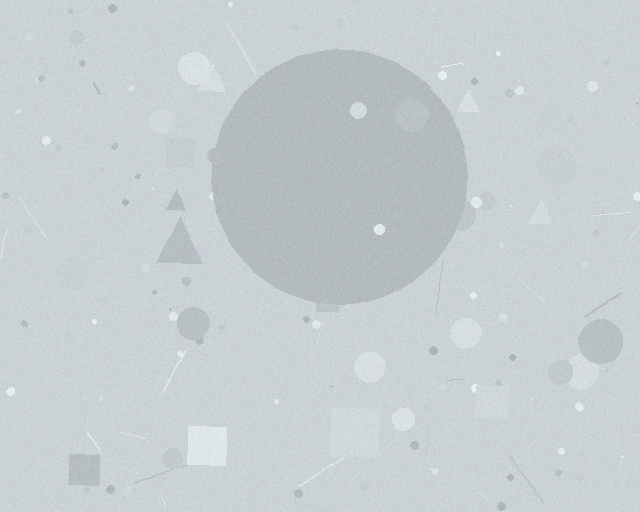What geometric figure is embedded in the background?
A circle is embedded in the background.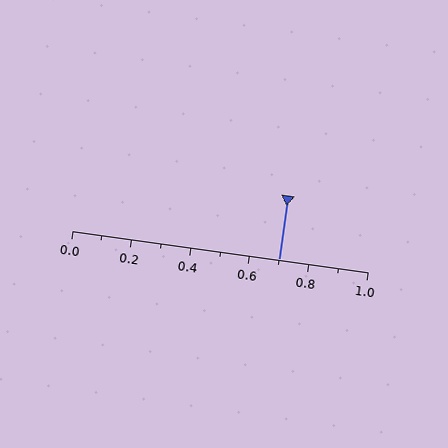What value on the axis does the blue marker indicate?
The marker indicates approximately 0.7.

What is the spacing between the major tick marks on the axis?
The major ticks are spaced 0.2 apart.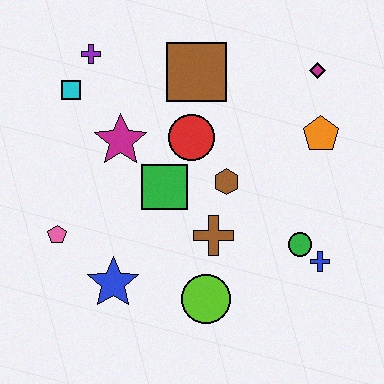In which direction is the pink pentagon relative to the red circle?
The pink pentagon is to the left of the red circle.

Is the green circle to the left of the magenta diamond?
Yes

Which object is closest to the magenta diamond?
The orange pentagon is closest to the magenta diamond.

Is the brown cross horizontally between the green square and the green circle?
Yes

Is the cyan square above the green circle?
Yes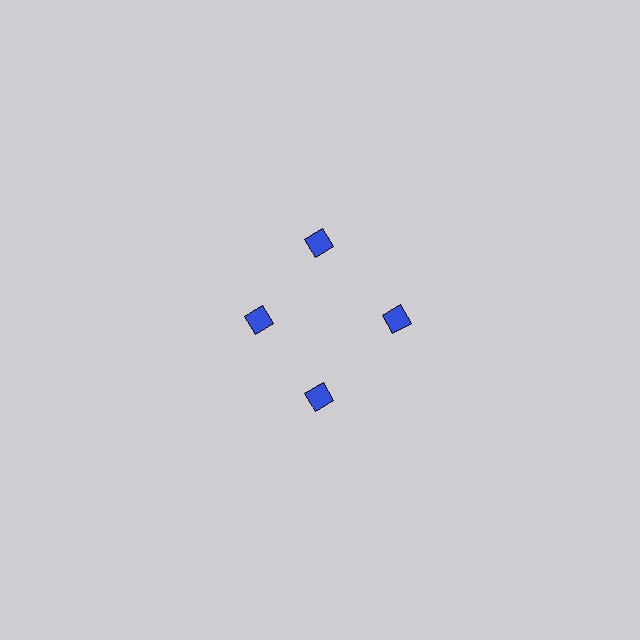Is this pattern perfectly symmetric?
No. The 4 blue squares are arranged in a ring, but one element near the 9 o'clock position is pulled inward toward the center, breaking the 4-fold rotational symmetry.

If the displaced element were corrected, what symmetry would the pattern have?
It would have 4-fold rotational symmetry — the pattern would map onto itself every 90 degrees.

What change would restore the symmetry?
The symmetry would be restored by moving it outward, back onto the ring so that all 4 squares sit at equal angles and equal distance from the center.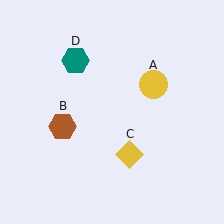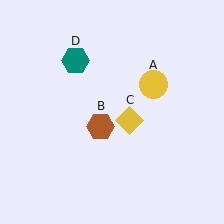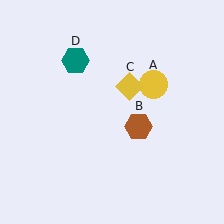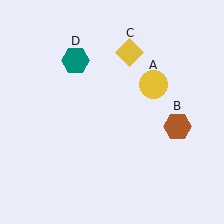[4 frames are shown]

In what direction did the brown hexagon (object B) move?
The brown hexagon (object B) moved right.